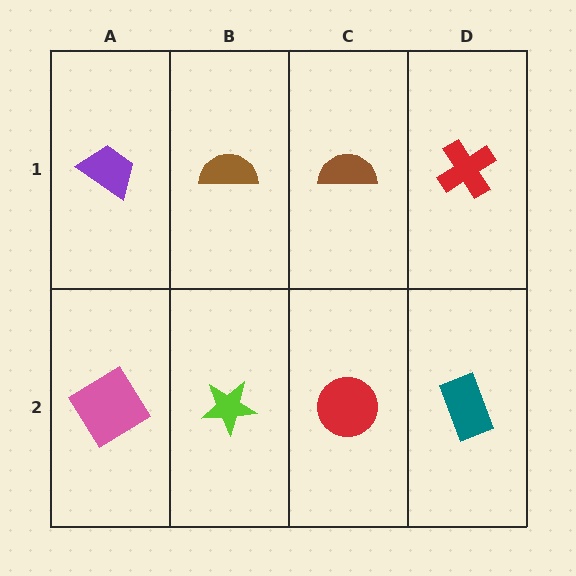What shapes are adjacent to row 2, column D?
A red cross (row 1, column D), a red circle (row 2, column C).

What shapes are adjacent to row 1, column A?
A pink diamond (row 2, column A), a brown semicircle (row 1, column B).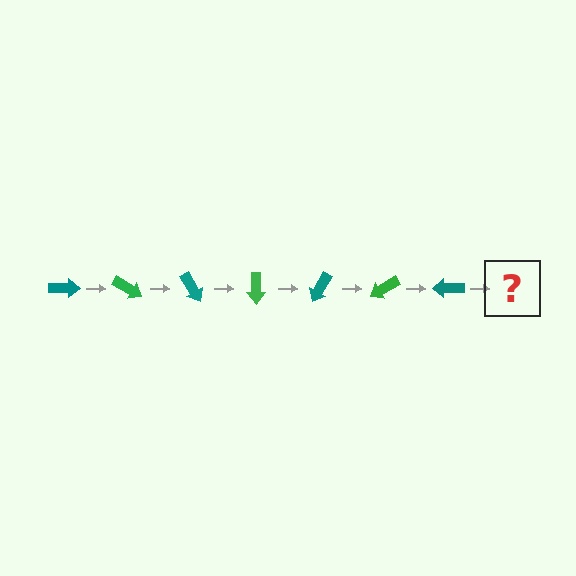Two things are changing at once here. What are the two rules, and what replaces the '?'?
The two rules are that it rotates 30 degrees each step and the color cycles through teal and green. The '?' should be a green arrow, rotated 210 degrees from the start.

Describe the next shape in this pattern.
It should be a green arrow, rotated 210 degrees from the start.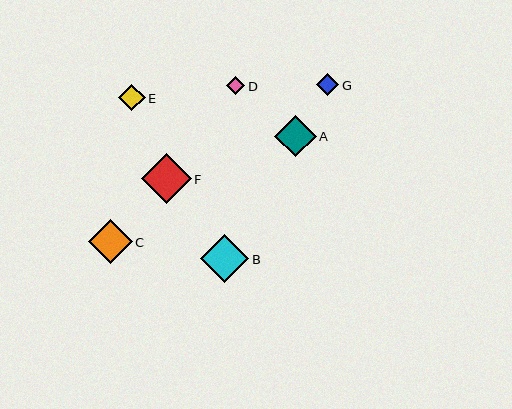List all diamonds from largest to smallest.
From largest to smallest: F, B, C, A, E, G, D.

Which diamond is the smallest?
Diamond D is the smallest with a size of approximately 18 pixels.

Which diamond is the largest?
Diamond F is the largest with a size of approximately 50 pixels.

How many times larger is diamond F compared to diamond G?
Diamond F is approximately 2.3 times the size of diamond G.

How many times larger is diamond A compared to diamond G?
Diamond A is approximately 1.9 times the size of diamond G.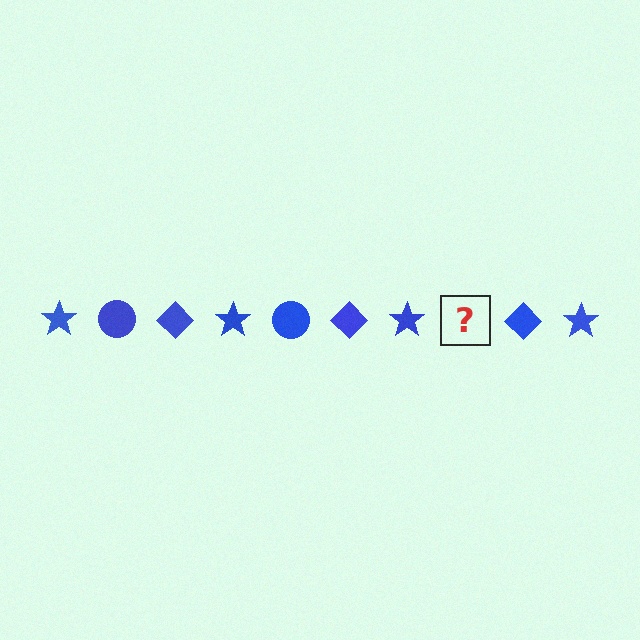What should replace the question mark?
The question mark should be replaced with a blue circle.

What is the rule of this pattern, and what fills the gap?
The rule is that the pattern cycles through star, circle, diamond shapes in blue. The gap should be filled with a blue circle.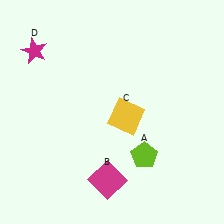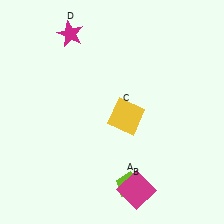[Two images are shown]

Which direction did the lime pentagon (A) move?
The lime pentagon (A) moved down.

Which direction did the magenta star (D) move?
The magenta star (D) moved right.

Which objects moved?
The objects that moved are: the lime pentagon (A), the magenta square (B), the magenta star (D).